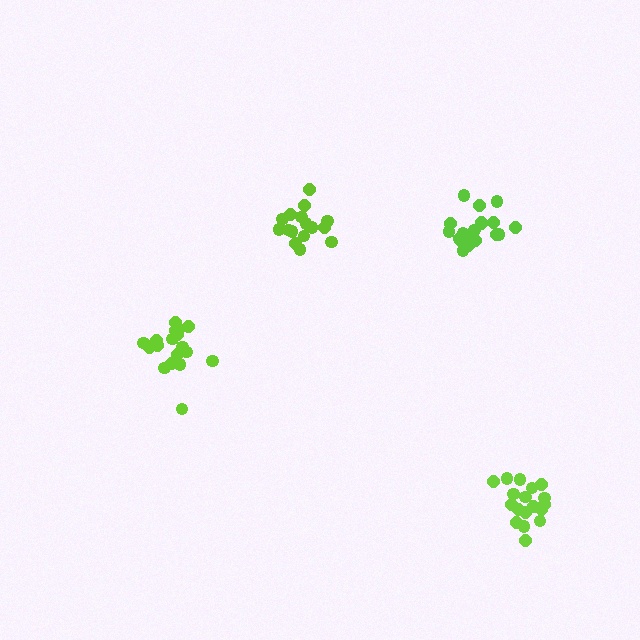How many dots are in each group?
Group 1: 20 dots, Group 2: 18 dots, Group 3: 19 dots, Group 4: 17 dots (74 total).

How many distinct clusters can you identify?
There are 4 distinct clusters.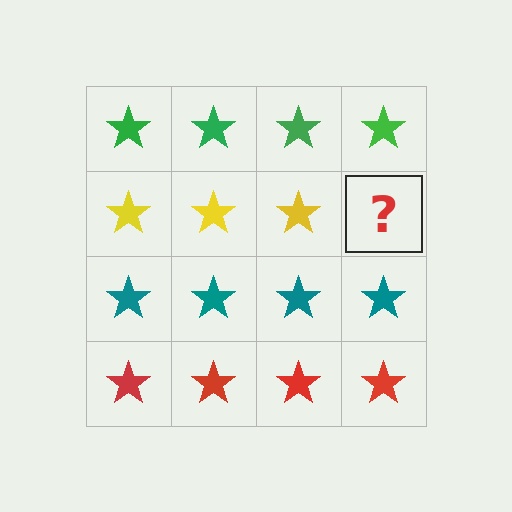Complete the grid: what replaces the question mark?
The question mark should be replaced with a yellow star.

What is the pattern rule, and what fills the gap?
The rule is that each row has a consistent color. The gap should be filled with a yellow star.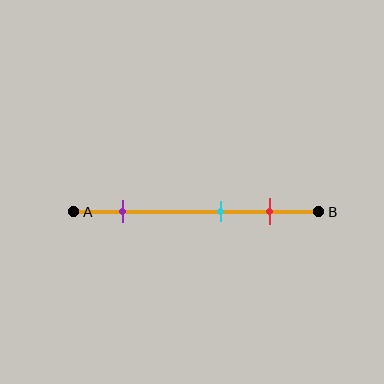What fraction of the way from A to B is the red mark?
The red mark is approximately 80% (0.8) of the way from A to B.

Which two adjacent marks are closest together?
The cyan and red marks are the closest adjacent pair.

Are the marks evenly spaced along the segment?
No, the marks are not evenly spaced.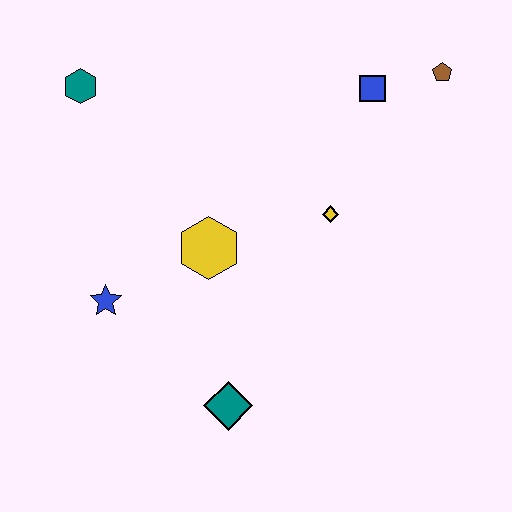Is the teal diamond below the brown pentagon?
Yes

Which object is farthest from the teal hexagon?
The brown pentagon is farthest from the teal hexagon.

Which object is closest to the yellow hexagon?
The blue star is closest to the yellow hexagon.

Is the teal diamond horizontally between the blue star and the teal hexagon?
No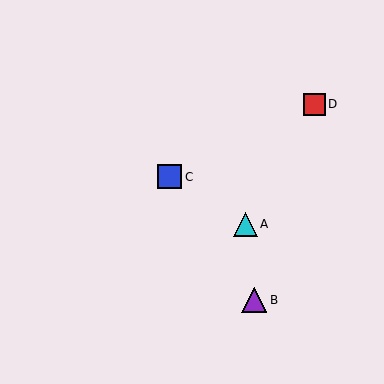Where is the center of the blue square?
The center of the blue square is at (170, 177).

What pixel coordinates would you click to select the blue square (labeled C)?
Click at (170, 177) to select the blue square C.